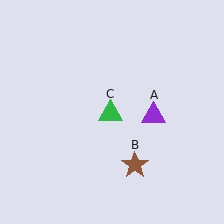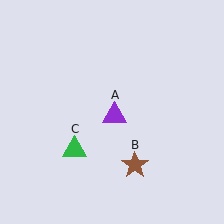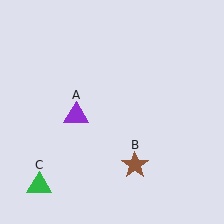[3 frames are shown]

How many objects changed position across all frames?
2 objects changed position: purple triangle (object A), green triangle (object C).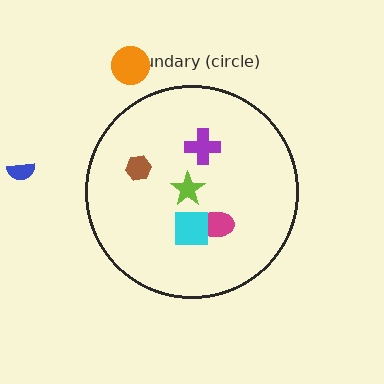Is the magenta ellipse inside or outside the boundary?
Inside.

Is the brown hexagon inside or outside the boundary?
Inside.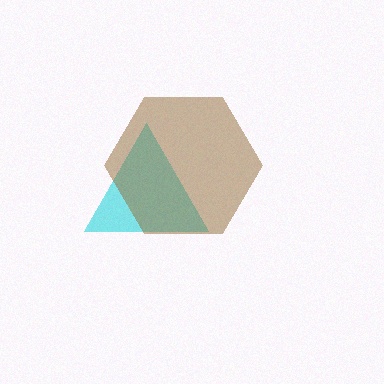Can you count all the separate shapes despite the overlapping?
Yes, there are 2 separate shapes.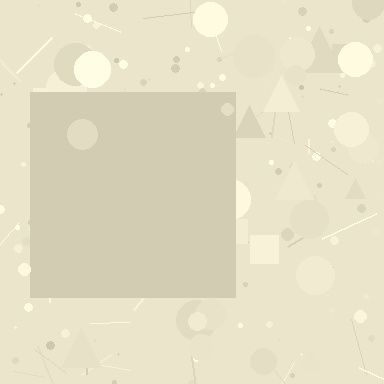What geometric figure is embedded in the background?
A square is embedded in the background.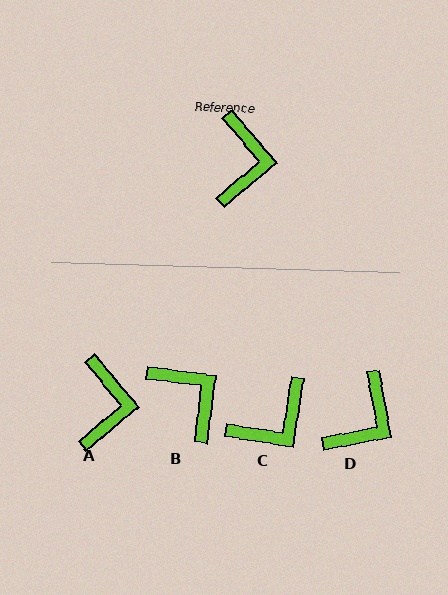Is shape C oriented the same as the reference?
No, it is off by about 49 degrees.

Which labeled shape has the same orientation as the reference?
A.